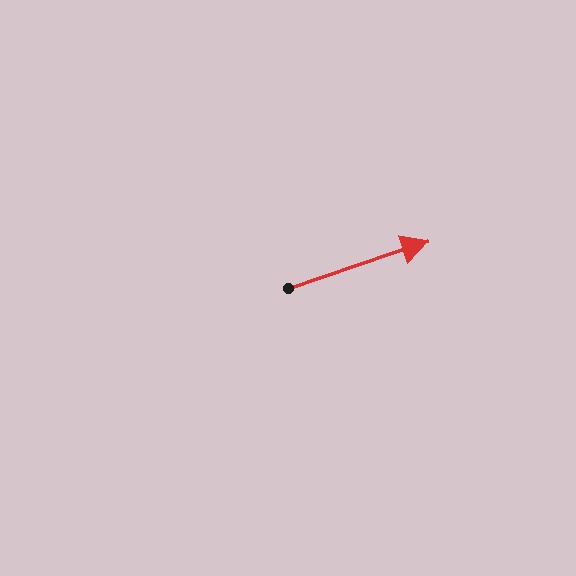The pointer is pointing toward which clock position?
Roughly 2 o'clock.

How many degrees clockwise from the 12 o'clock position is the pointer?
Approximately 71 degrees.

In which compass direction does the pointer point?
East.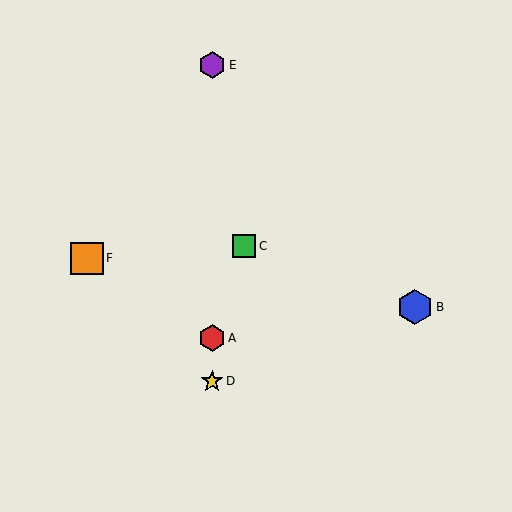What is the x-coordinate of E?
Object E is at x≈212.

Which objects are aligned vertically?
Objects A, D, E are aligned vertically.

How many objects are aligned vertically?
3 objects (A, D, E) are aligned vertically.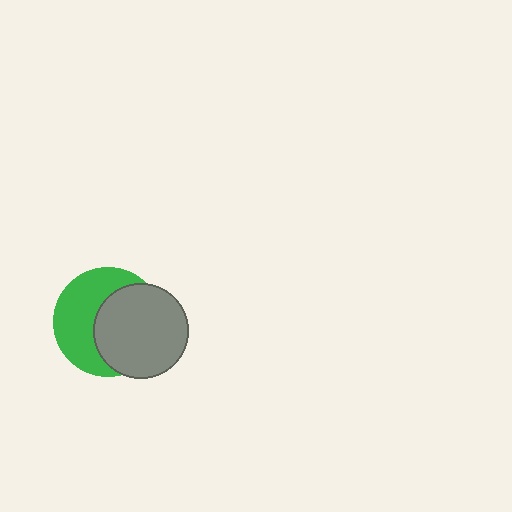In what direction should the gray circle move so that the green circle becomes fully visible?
The gray circle should move right. That is the shortest direction to clear the overlap and leave the green circle fully visible.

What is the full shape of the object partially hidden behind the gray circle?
The partially hidden object is a green circle.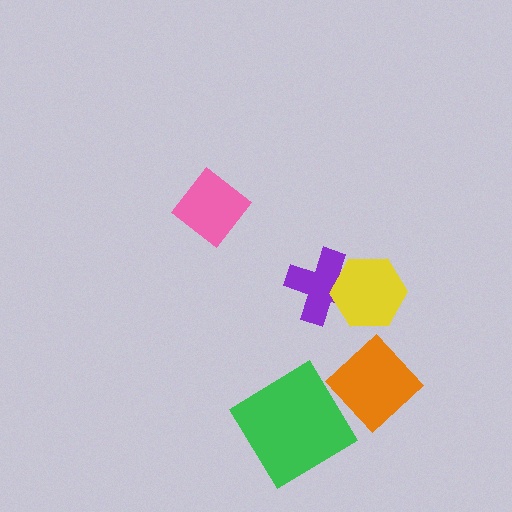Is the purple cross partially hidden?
Yes, it is partially covered by another shape.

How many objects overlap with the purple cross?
1 object overlaps with the purple cross.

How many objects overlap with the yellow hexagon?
1 object overlaps with the yellow hexagon.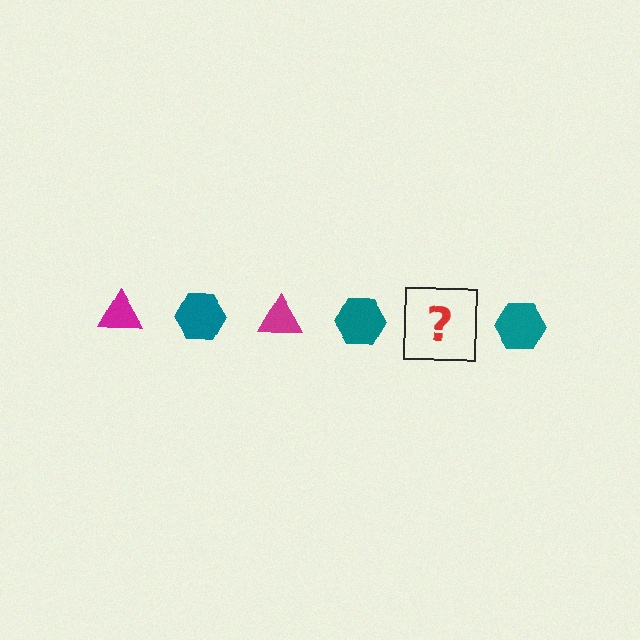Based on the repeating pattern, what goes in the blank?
The blank should be a magenta triangle.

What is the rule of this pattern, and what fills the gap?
The rule is that the pattern alternates between magenta triangle and teal hexagon. The gap should be filled with a magenta triangle.